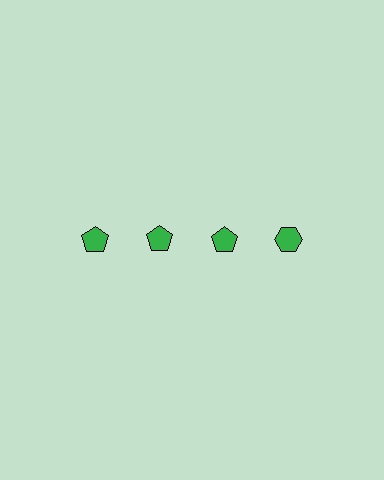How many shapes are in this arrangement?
There are 4 shapes arranged in a grid pattern.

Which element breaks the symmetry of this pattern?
The green hexagon in the top row, second from right column breaks the symmetry. All other shapes are green pentagons.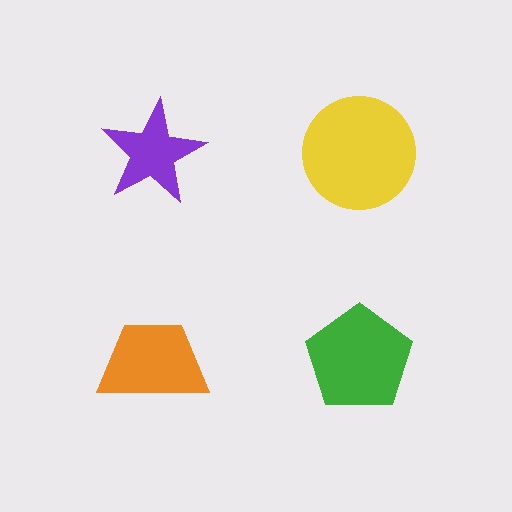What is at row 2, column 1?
An orange trapezoid.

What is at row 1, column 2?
A yellow circle.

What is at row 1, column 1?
A purple star.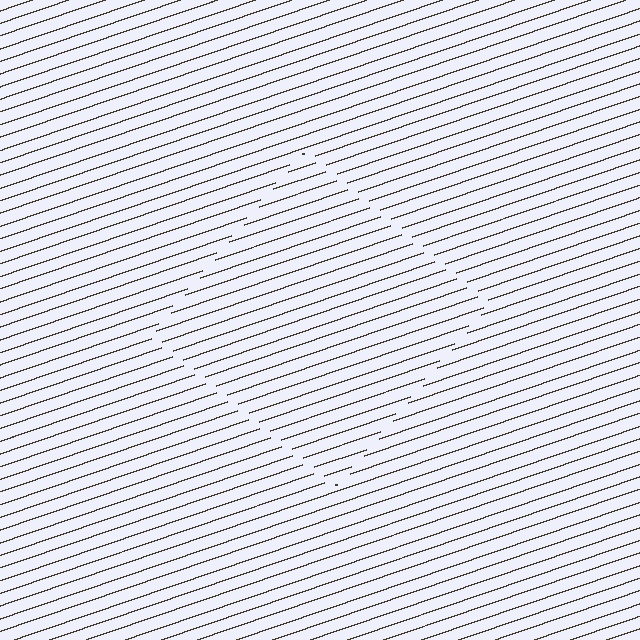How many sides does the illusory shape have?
4 sides — the line-ends trace a square.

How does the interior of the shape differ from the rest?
The interior of the shape contains the same grating, shifted by half a period — the contour is defined by the phase discontinuity where line-ends from the inner and outer gratings abut.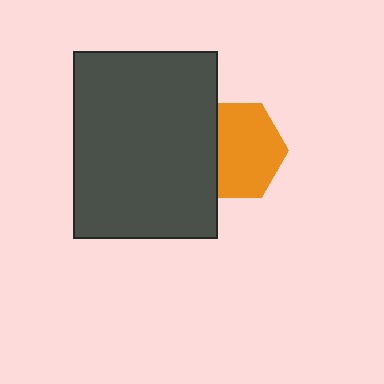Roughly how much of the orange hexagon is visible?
Most of it is visible (roughly 70%).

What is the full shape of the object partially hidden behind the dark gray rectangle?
The partially hidden object is an orange hexagon.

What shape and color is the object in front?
The object in front is a dark gray rectangle.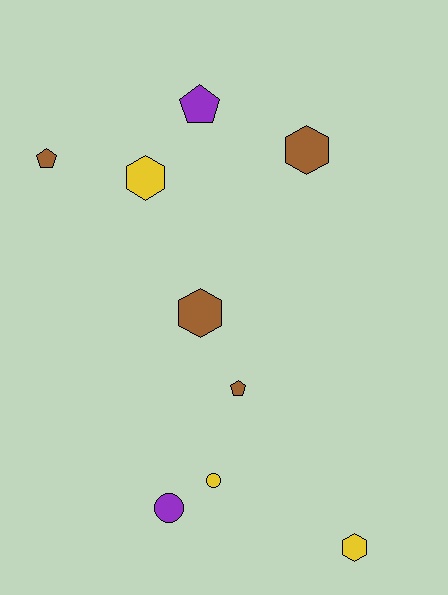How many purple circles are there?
There is 1 purple circle.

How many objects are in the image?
There are 9 objects.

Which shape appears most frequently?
Hexagon, with 4 objects.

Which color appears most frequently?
Brown, with 4 objects.